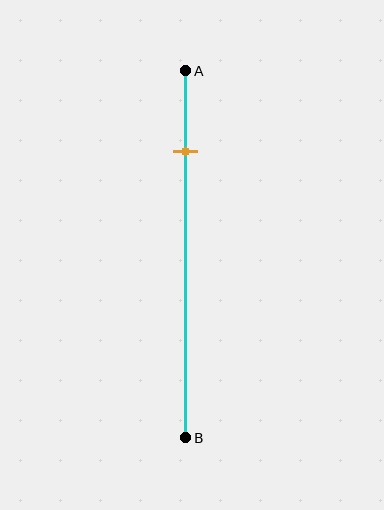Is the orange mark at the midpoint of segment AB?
No, the mark is at about 20% from A, not at the 50% midpoint.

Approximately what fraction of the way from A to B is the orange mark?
The orange mark is approximately 20% of the way from A to B.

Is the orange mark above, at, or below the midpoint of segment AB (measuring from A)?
The orange mark is above the midpoint of segment AB.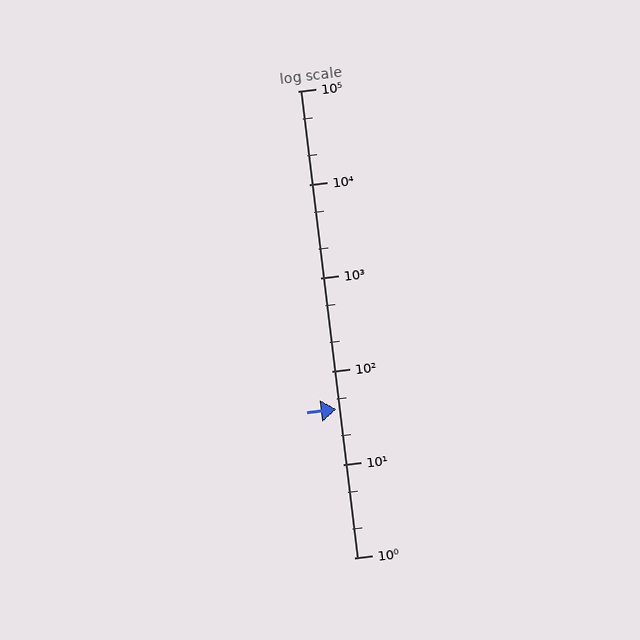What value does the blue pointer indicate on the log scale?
The pointer indicates approximately 39.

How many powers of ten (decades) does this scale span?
The scale spans 5 decades, from 1 to 100000.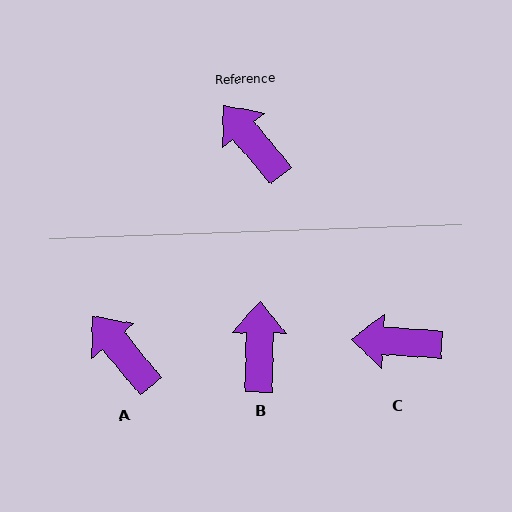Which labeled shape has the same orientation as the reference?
A.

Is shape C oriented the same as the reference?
No, it is off by about 47 degrees.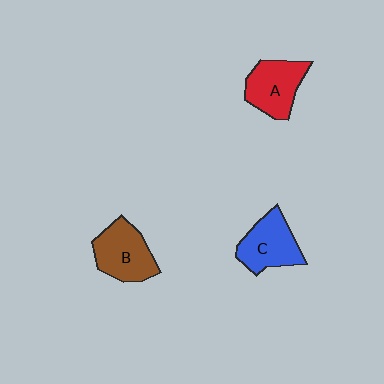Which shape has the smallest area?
Shape C (blue).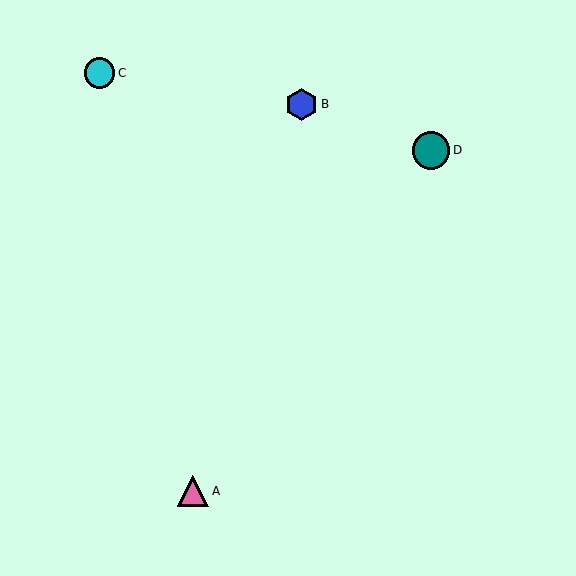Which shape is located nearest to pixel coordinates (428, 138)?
The teal circle (labeled D) at (431, 150) is nearest to that location.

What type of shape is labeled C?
Shape C is a cyan circle.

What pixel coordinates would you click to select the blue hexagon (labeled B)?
Click at (302, 104) to select the blue hexagon B.